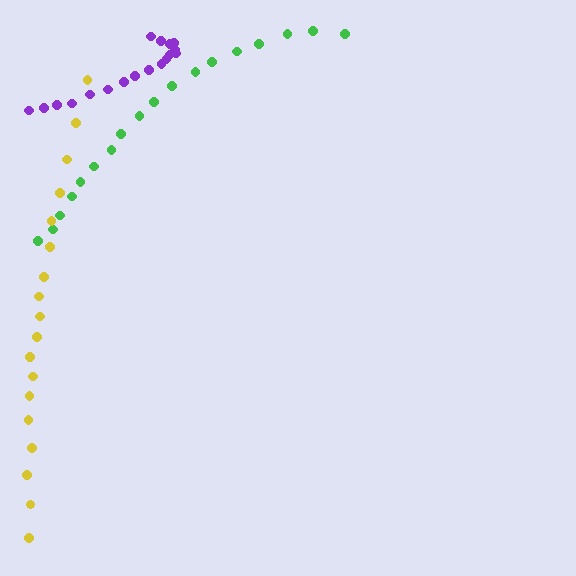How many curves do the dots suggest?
There are 3 distinct paths.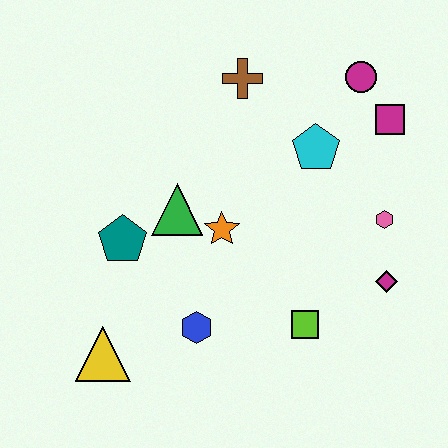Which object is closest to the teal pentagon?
The green triangle is closest to the teal pentagon.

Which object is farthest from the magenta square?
The yellow triangle is farthest from the magenta square.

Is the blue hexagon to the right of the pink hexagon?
No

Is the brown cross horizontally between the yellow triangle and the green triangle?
No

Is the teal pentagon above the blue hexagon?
Yes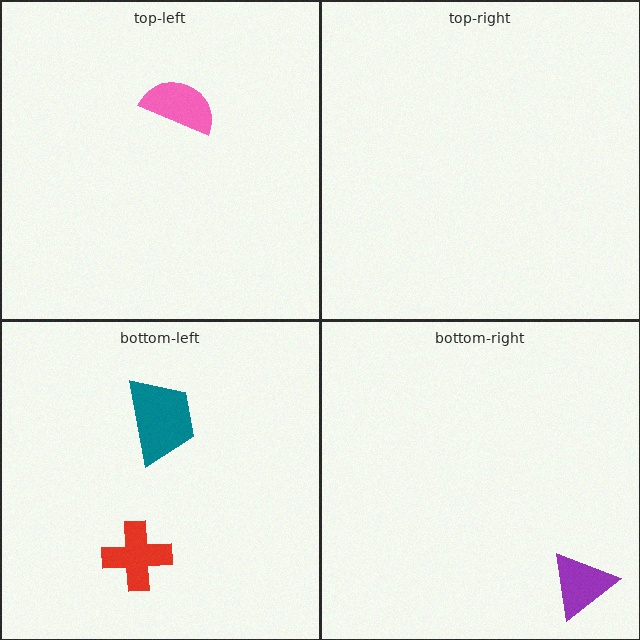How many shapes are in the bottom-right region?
1.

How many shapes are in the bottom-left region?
2.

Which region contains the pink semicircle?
The top-left region.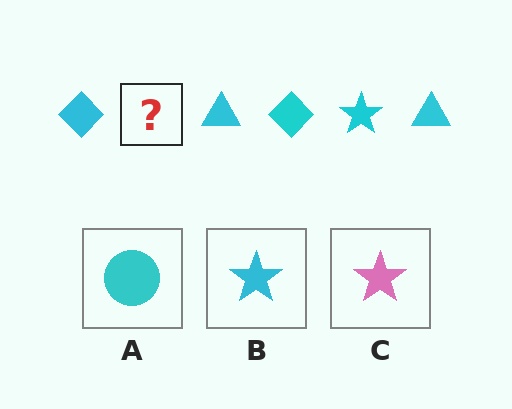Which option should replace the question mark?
Option B.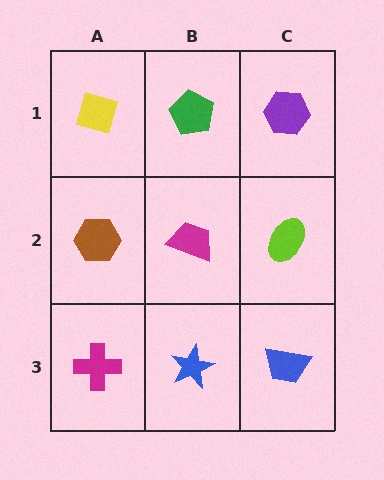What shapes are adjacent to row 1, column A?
A brown hexagon (row 2, column A), a green pentagon (row 1, column B).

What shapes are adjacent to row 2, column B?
A green pentagon (row 1, column B), a blue star (row 3, column B), a brown hexagon (row 2, column A), a lime ellipse (row 2, column C).